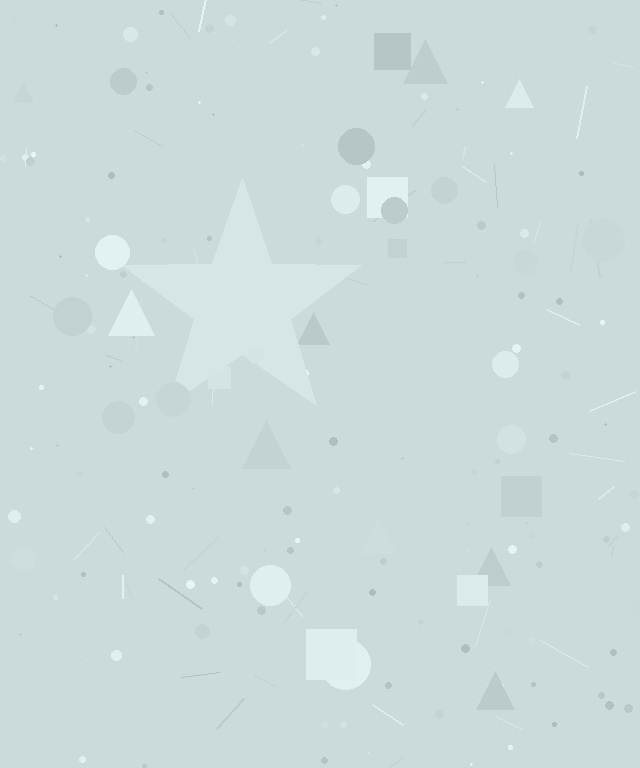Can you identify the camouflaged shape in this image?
The camouflaged shape is a star.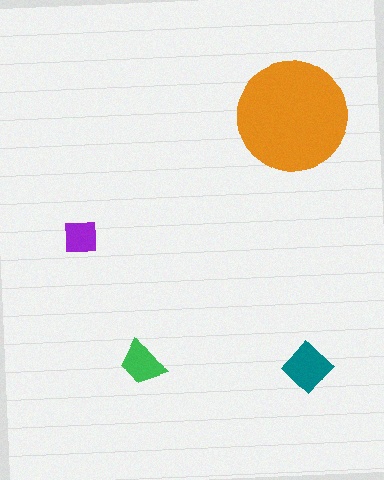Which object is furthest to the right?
The teal diamond is rightmost.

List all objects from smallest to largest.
The purple square, the green trapezoid, the teal diamond, the orange circle.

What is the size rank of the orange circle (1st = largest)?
1st.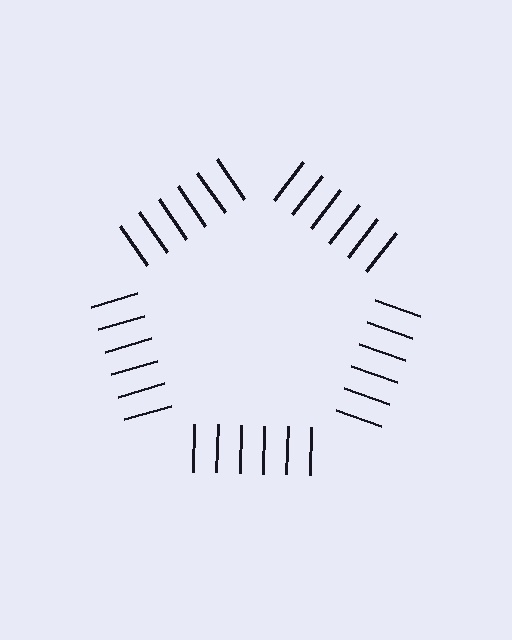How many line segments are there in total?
30 — 6 along each of the 5 edges.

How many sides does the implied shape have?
5 sides — the line-ends trace a pentagon.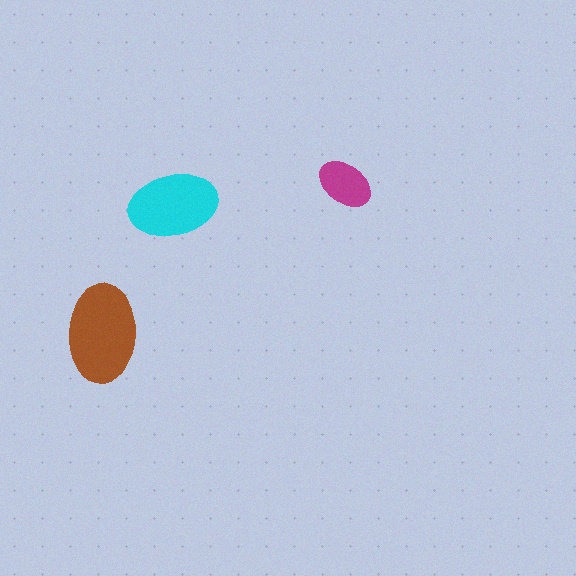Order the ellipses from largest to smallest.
the brown one, the cyan one, the magenta one.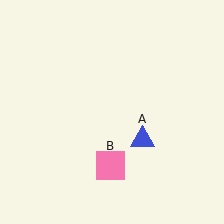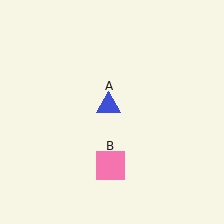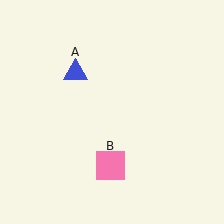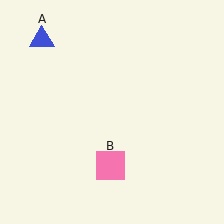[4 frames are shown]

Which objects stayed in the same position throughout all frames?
Pink square (object B) remained stationary.